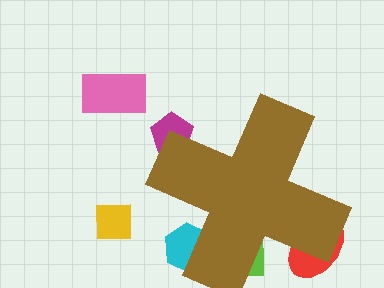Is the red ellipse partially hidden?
Yes, the red ellipse is partially hidden behind the brown cross.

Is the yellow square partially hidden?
No, the yellow square is fully visible.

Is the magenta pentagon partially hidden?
Yes, the magenta pentagon is partially hidden behind the brown cross.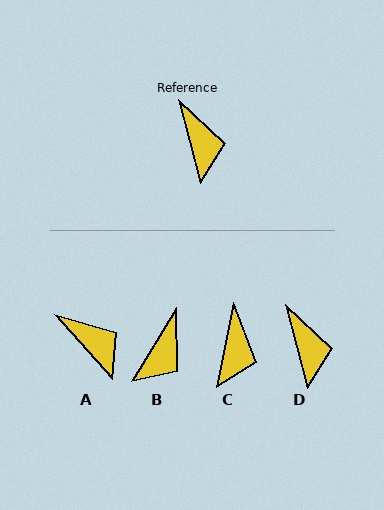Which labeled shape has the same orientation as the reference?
D.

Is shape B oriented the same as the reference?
No, it is off by about 46 degrees.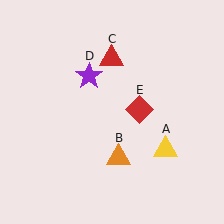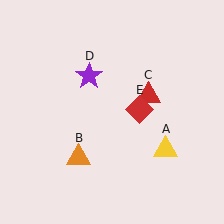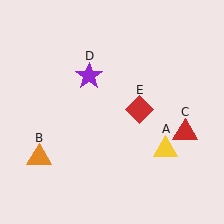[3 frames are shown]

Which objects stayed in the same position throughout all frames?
Yellow triangle (object A) and purple star (object D) and red diamond (object E) remained stationary.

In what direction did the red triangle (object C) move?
The red triangle (object C) moved down and to the right.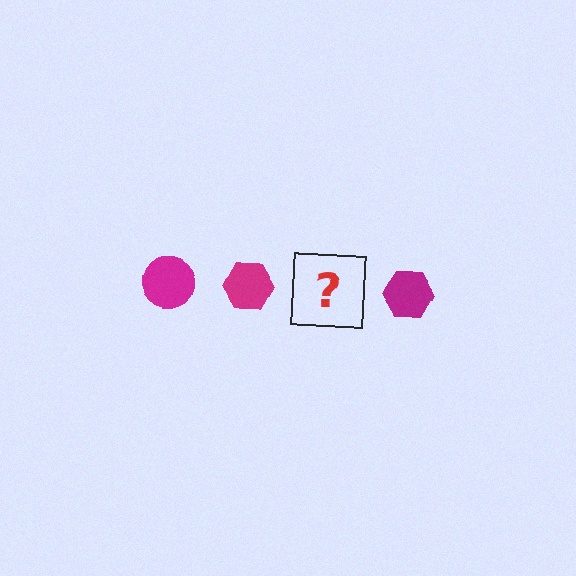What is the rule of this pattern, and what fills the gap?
The rule is that the pattern cycles through circle, hexagon shapes in magenta. The gap should be filled with a magenta circle.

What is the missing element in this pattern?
The missing element is a magenta circle.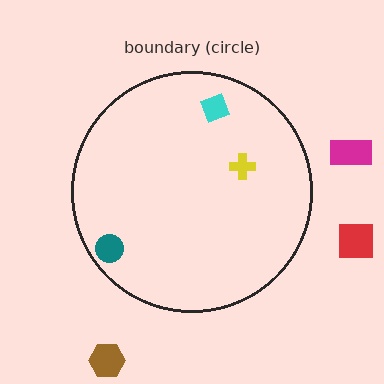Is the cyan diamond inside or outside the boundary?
Inside.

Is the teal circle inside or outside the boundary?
Inside.